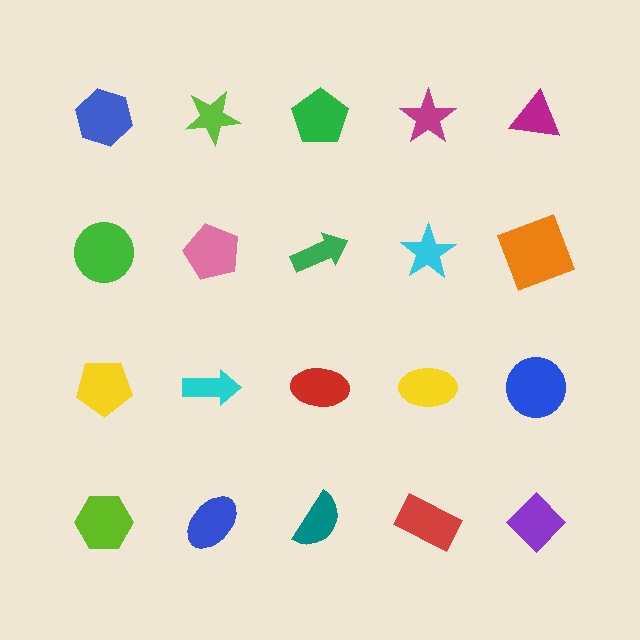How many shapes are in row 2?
5 shapes.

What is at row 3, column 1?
A yellow pentagon.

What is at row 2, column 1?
A green circle.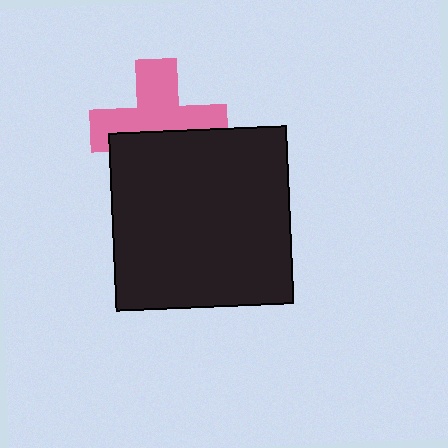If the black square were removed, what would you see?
You would see the complete pink cross.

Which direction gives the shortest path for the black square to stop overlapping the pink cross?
Moving down gives the shortest separation.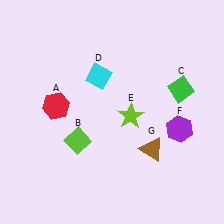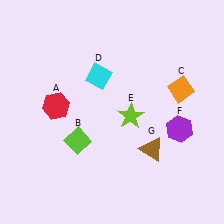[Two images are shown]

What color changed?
The diamond (C) changed from green in Image 1 to orange in Image 2.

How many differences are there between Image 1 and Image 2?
There is 1 difference between the two images.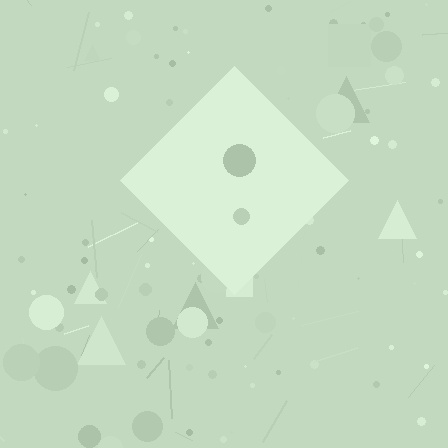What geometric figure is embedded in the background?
A diamond is embedded in the background.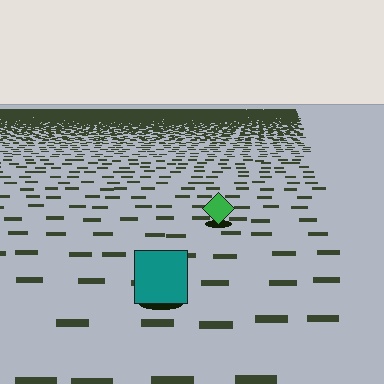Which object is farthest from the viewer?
The green diamond is farthest from the viewer. It appears smaller and the ground texture around it is denser.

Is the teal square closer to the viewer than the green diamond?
Yes. The teal square is closer — you can tell from the texture gradient: the ground texture is coarser near it.